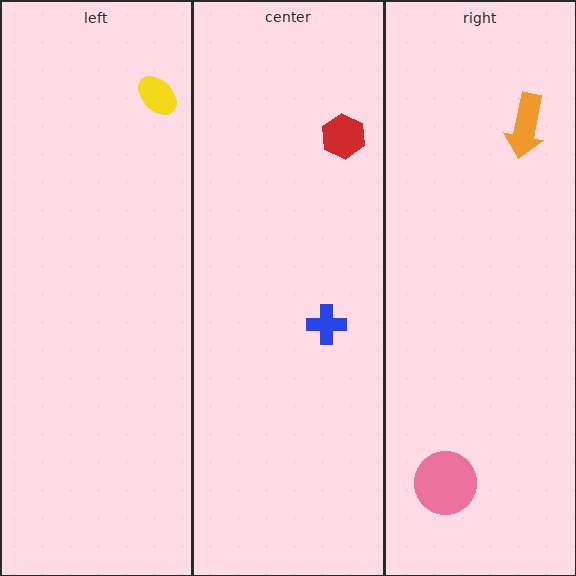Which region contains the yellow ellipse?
The left region.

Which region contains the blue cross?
The center region.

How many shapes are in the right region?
2.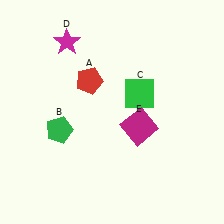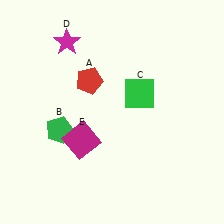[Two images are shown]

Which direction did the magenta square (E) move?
The magenta square (E) moved left.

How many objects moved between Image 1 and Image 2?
1 object moved between the two images.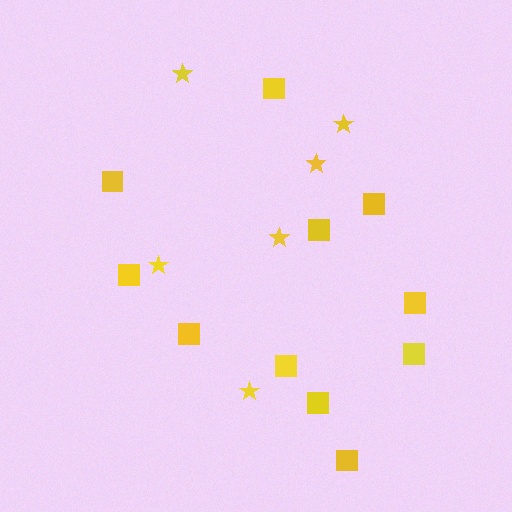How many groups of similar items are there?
There are 2 groups: one group of squares (11) and one group of stars (6).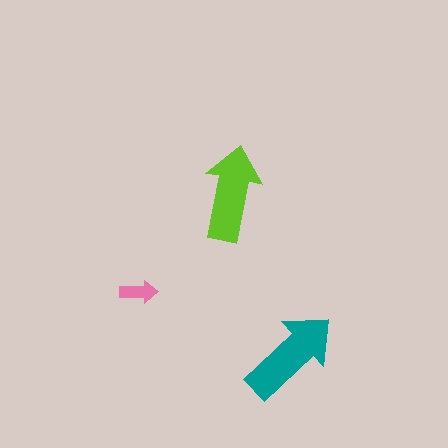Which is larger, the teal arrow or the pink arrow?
The teal one.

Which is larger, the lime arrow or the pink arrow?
The lime one.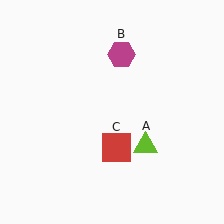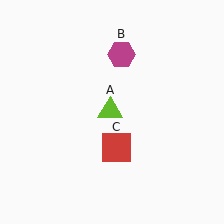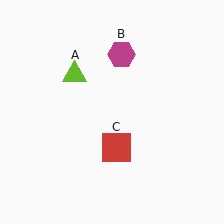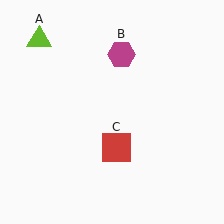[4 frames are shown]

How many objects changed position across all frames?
1 object changed position: lime triangle (object A).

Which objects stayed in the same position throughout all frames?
Magenta hexagon (object B) and red square (object C) remained stationary.